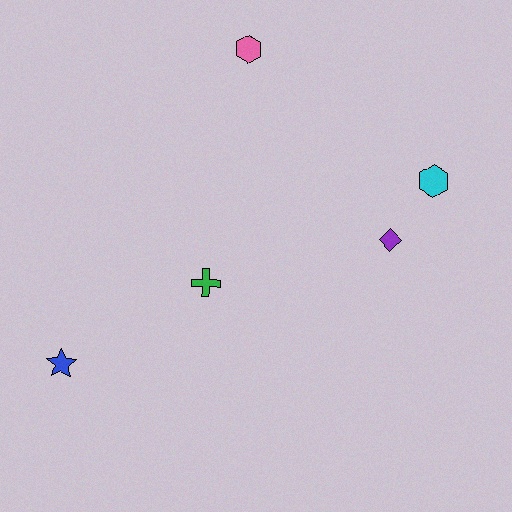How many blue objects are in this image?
There is 1 blue object.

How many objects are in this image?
There are 5 objects.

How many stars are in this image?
There is 1 star.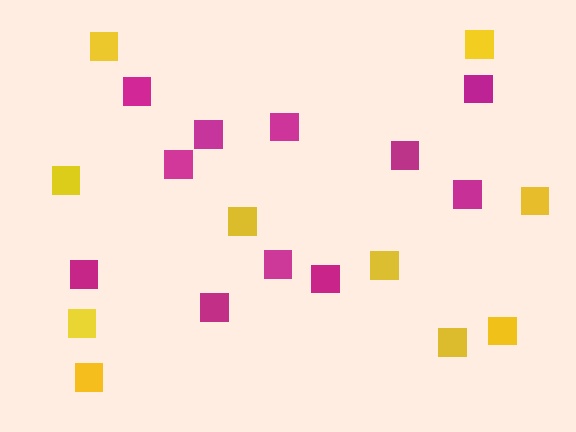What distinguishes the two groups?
There are 2 groups: one group of yellow squares (10) and one group of magenta squares (11).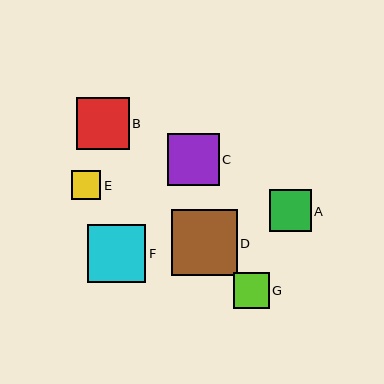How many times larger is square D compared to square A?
Square D is approximately 1.6 times the size of square A.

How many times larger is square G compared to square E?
Square G is approximately 1.2 times the size of square E.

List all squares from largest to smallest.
From largest to smallest: D, F, B, C, A, G, E.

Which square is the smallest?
Square E is the smallest with a size of approximately 29 pixels.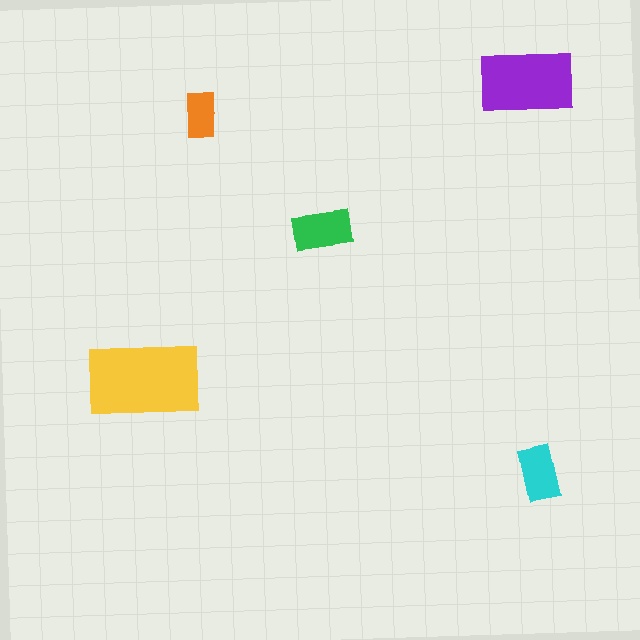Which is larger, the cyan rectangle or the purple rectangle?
The purple one.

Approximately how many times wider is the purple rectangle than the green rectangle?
About 1.5 times wider.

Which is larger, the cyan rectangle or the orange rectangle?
The cyan one.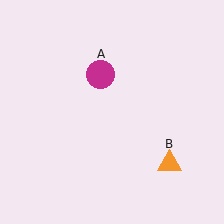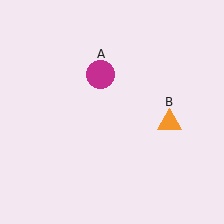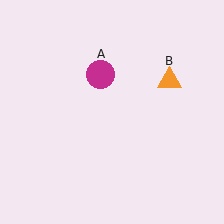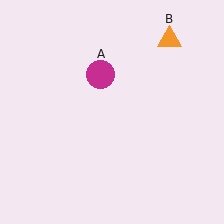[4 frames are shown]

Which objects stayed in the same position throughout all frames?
Magenta circle (object A) remained stationary.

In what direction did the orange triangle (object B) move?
The orange triangle (object B) moved up.